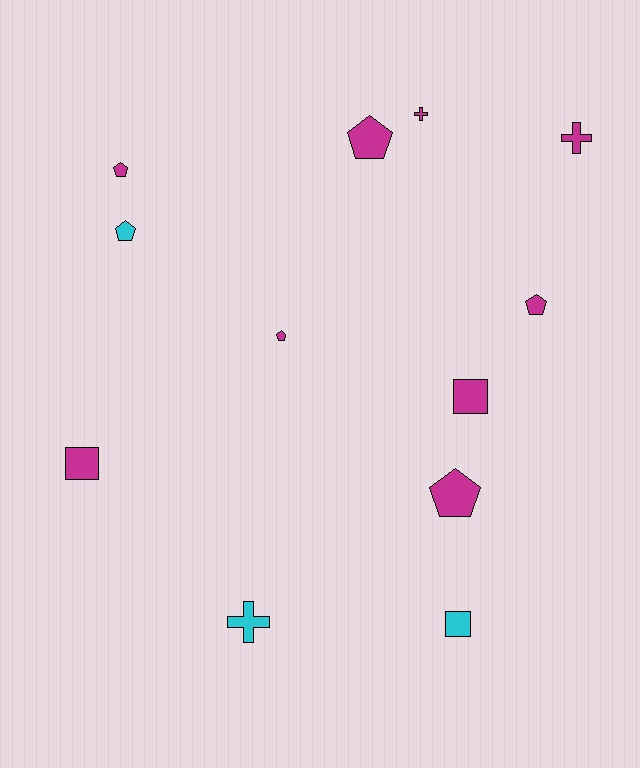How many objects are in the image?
There are 12 objects.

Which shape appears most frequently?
Pentagon, with 6 objects.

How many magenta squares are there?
There are 2 magenta squares.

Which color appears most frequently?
Magenta, with 9 objects.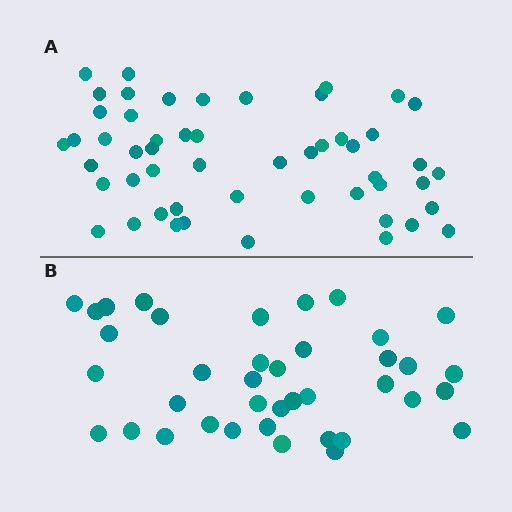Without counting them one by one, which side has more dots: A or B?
Region A (the top region) has more dots.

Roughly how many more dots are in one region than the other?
Region A has approximately 15 more dots than region B.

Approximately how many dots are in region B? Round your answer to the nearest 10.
About 40 dots. (The exact count is 39, which rounds to 40.)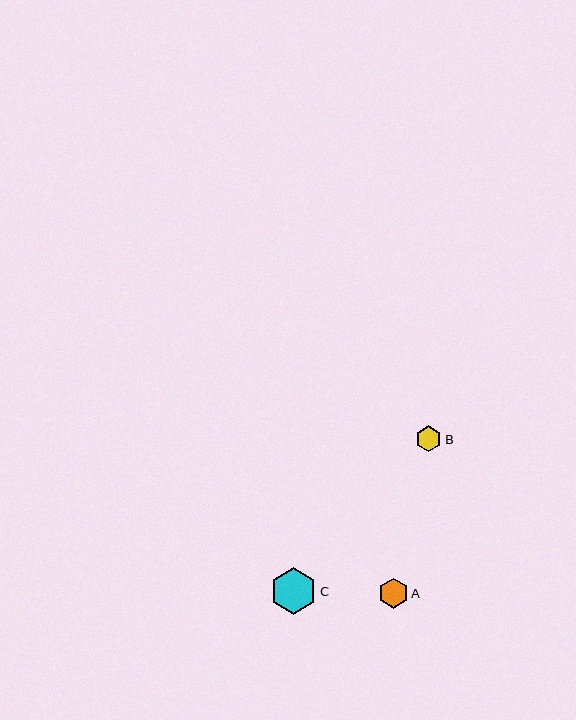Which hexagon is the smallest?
Hexagon B is the smallest with a size of approximately 26 pixels.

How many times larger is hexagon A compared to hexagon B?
Hexagon A is approximately 1.1 times the size of hexagon B.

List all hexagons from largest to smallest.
From largest to smallest: C, A, B.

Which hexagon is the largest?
Hexagon C is the largest with a size of approximately 47 pixels.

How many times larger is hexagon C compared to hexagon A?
Hexagon C is approximately 1.6 times the size of hexagon A.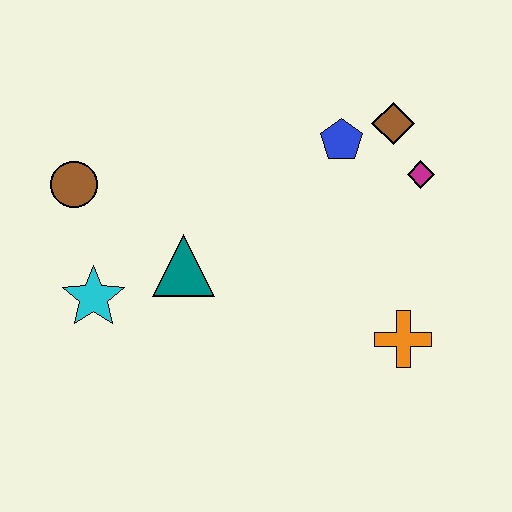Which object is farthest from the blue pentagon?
The cyan star is farthest from the blue pentagon.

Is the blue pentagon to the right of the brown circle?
Yes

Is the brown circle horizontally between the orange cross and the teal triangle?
No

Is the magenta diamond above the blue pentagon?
No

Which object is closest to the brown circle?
The cyan star is closest to the brown circle.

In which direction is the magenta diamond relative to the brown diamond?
The magenta diamond is below the brown diamond.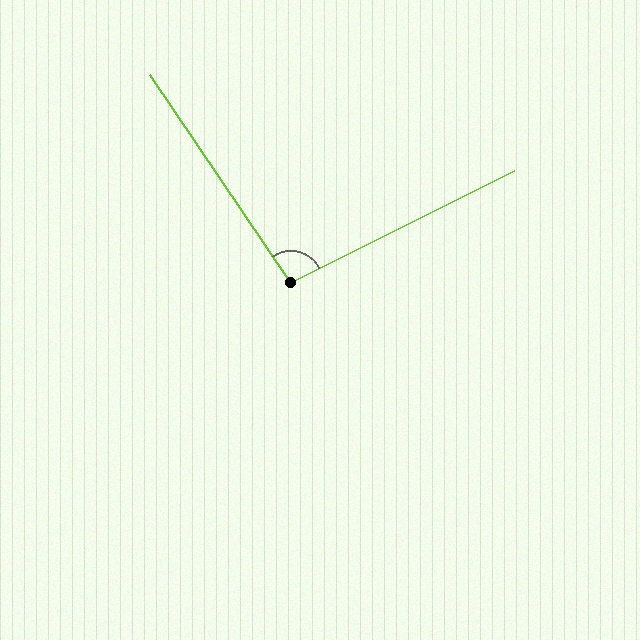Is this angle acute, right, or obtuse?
It is obtuse.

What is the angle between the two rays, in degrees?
Approximately 97 degrees.